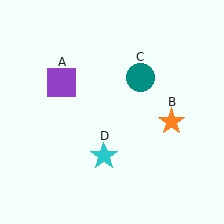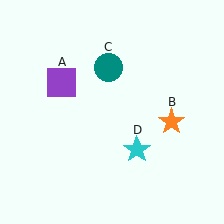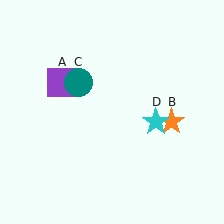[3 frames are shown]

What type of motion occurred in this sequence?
The teal circle (object C), cyan star (object D) rotated counterclockwise around the center of the scene.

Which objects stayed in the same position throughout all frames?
Purple square (object A) and orange star (object B) remained stationary.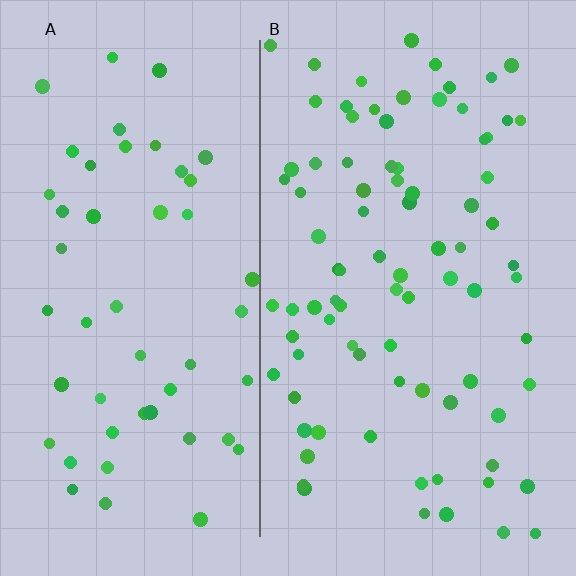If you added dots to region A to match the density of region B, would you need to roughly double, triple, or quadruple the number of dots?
Approximately double.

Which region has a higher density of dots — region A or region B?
B (the right).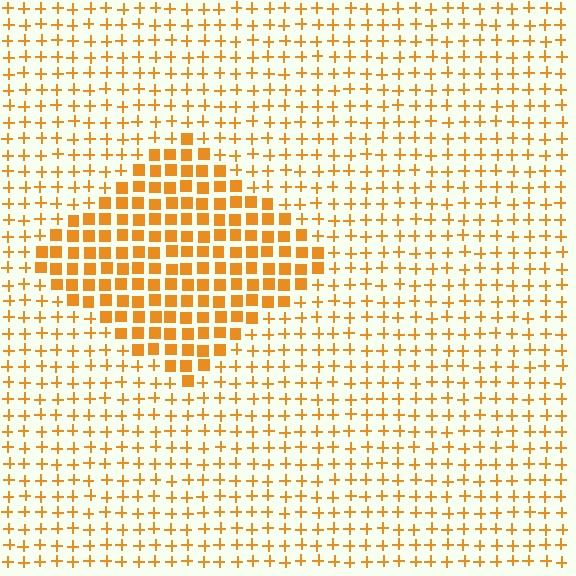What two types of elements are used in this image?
The image uses squares inside the diamond region and plus signs outside it.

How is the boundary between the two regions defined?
The boundary is defined by a change in element shape: squares inside vs. plus signs outside. All elements share the same color and spacing.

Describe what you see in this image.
The image is filled with small orange elements arranged in a uniform grid. A diamond-shaped region contains squares, while the surrounding area contains plus signs. The boundary is defined purely by the change in element shape.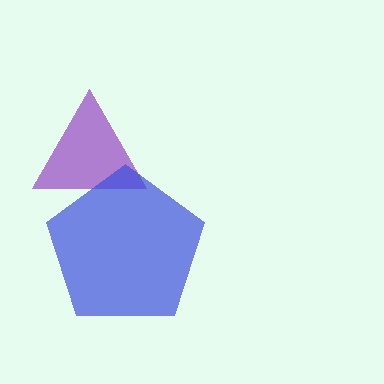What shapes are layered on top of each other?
The layered shapes are: a purple triangle, a blue pentagon.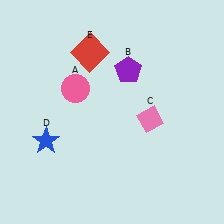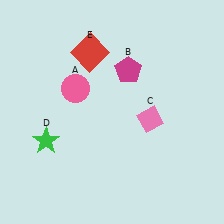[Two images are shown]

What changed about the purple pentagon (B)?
In Image 1, B is purple. In Image 2, it changed to magenta.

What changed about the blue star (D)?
In Image 1, D is blue. In Image 2, it changed to green.